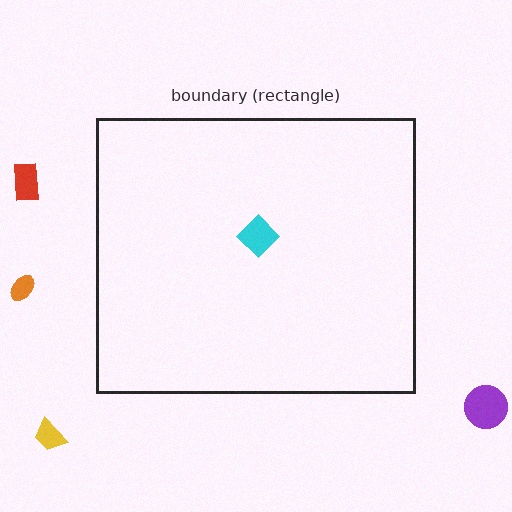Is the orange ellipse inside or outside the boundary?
Outside.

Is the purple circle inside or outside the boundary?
Outside.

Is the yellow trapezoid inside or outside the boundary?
Outside.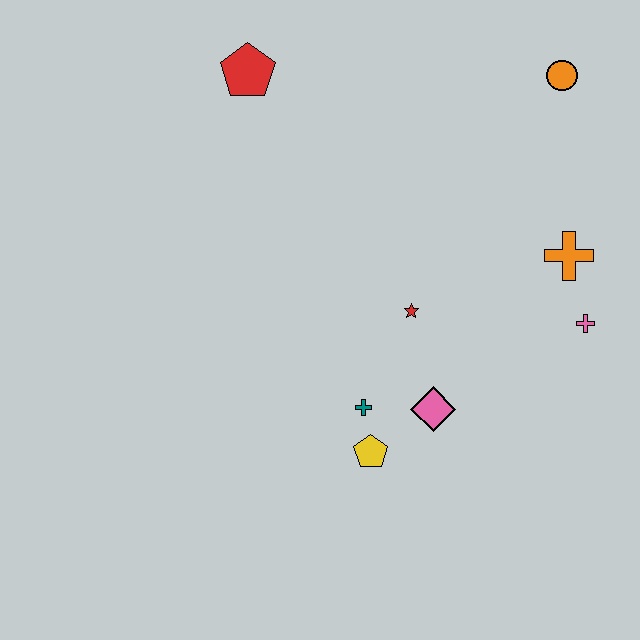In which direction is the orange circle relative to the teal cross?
The orange circle is above the teal cross.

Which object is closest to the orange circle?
The orange cross is closest to the orange circle.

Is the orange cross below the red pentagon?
Yes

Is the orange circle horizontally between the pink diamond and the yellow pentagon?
No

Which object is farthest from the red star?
The red pentagon is farthest from the red star.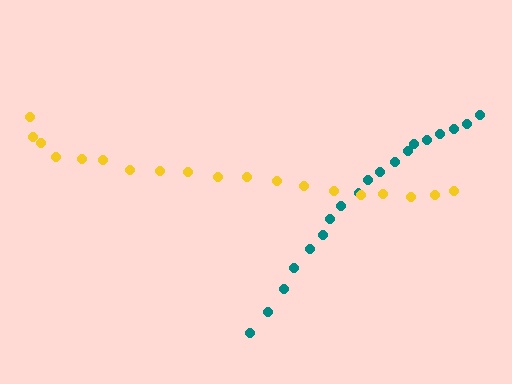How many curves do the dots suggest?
There are 2 distinct paths.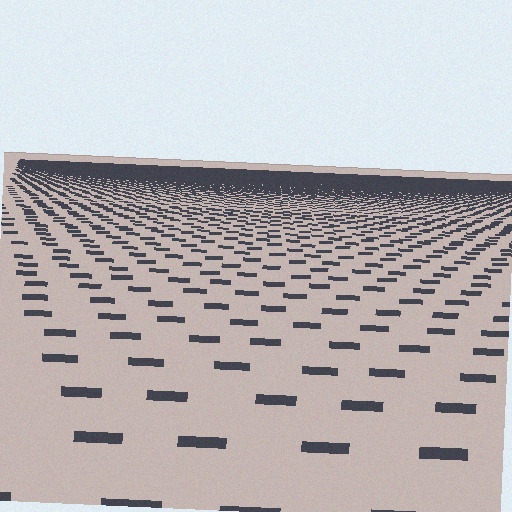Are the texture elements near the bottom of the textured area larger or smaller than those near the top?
Larger. Near the bottom, elements are closer to the viewer and appear at a bigger on-screen size.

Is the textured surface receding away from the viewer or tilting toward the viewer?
The surface is receding away from the viewer. Texture elements get smaller and denser toward the top.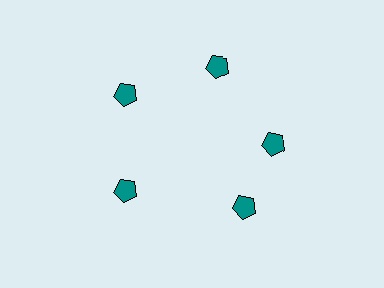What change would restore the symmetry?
The symmetry would be restored by rotating it back into even spacing with its neighbors so that all 5 pentagons sit at equal angles and equal distance from the center.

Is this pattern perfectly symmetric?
No. The 5 teal pentagons are arranged in a ring, but one element near the 5 o'clock position is rotated out of alignment along the ring, breaking the 5-fold rotational symmetry.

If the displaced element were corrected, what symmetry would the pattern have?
It would have 5-fold rotational symmetry — the pattern would map onto itself every 72 degrees.